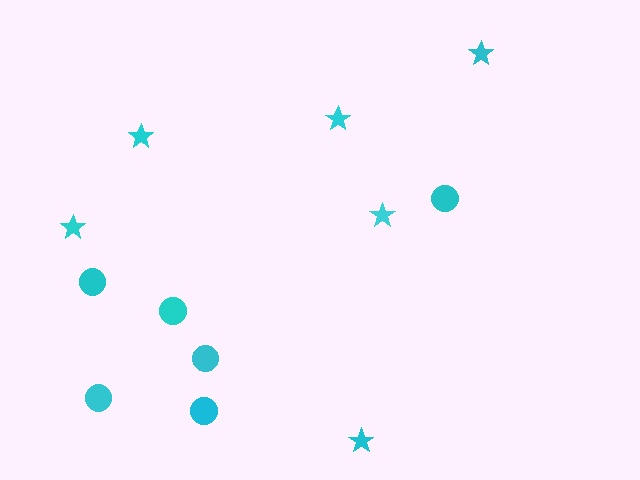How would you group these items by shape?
There are 2 groups: one group of stars (6) and one group of circles (6).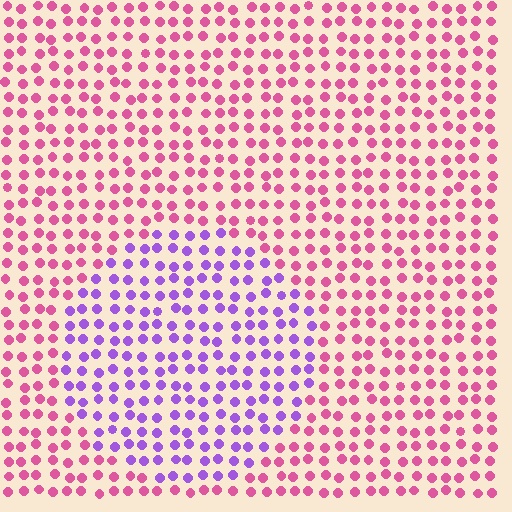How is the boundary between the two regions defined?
The boundary is defined purely by a slight shift in hue (about 55 degrees). Spacing, size, and orientation are identical on both sides.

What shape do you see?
I see a circle.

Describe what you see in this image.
The image is filled with small pink elements in a uniform arrangement. A circle-shaped region is visible where the elements are tinted to a slightly different hue, forming a subtle color boundary.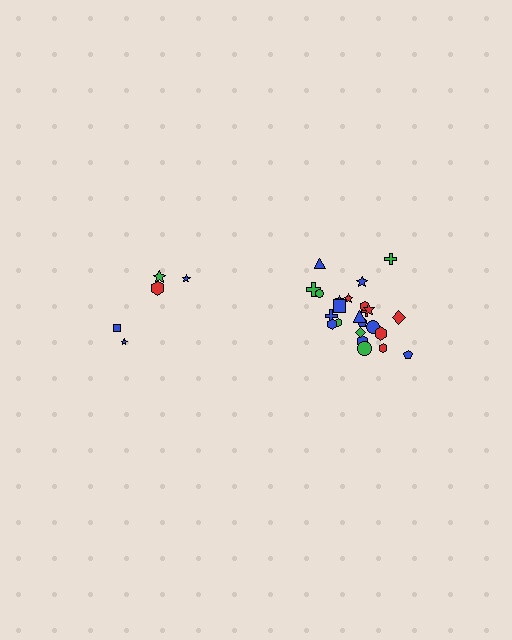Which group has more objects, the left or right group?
The right group.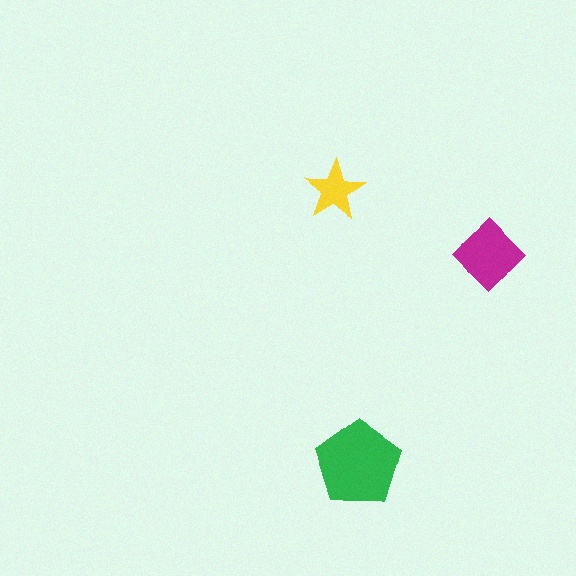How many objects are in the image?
There are 3 objects in the image.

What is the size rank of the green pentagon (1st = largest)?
1st.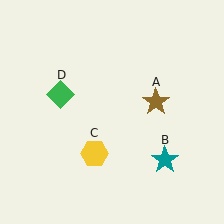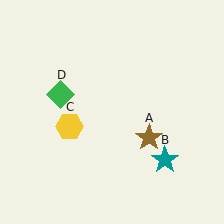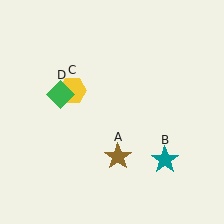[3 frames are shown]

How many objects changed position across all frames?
2 objects changed position: brown star (object A), yellow hexagon (object C).